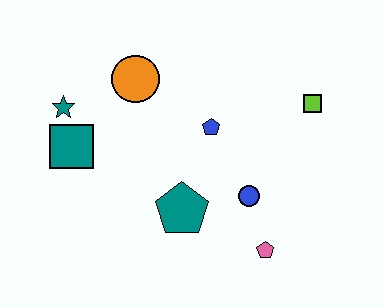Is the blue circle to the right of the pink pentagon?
No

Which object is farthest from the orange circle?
The pink pentagon is farthest from the orange circle.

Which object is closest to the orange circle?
The teal star is closest to the orange circle.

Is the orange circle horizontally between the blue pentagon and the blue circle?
No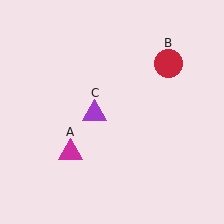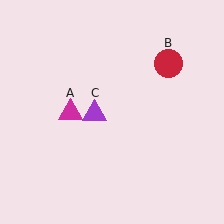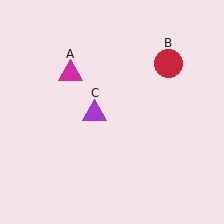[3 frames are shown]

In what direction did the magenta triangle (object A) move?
The magenta triangle (object A) moved up.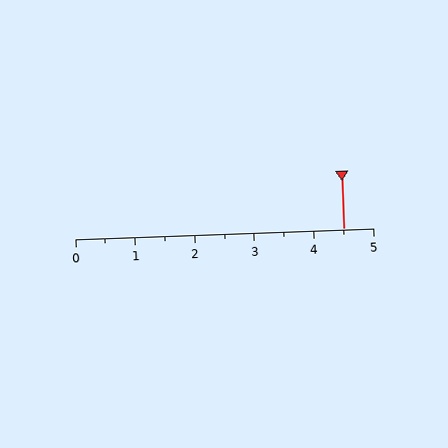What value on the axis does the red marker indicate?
The marker indicates approximately 4.5.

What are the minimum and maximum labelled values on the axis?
The axis runs from 0 to 5.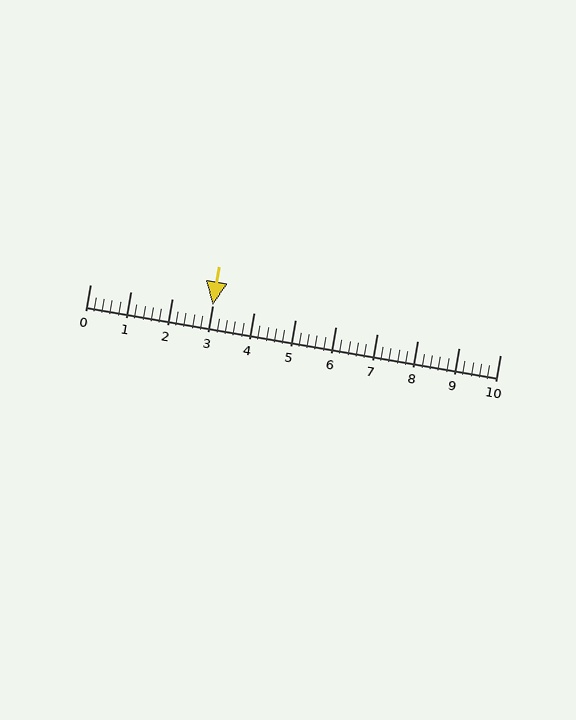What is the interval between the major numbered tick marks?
The major tick marks are spaced 1 units apart.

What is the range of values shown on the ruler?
The ruler shows values from 0 to 10.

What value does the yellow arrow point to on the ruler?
The yellow arrow points to approximately 3.0.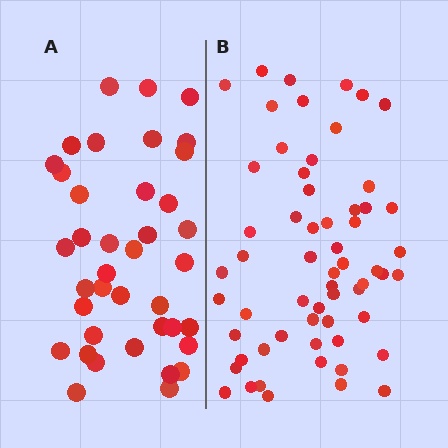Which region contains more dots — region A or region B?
Region B (the right region) has more dots.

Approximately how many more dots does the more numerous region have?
Region B has approximately 20 more dots than region A.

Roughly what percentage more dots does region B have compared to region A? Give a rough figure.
About 55% more.